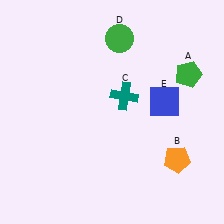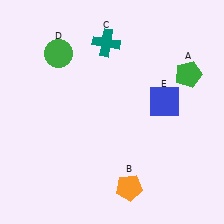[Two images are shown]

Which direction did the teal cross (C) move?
The teal cross (C) moved up.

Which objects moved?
The objects that moved are: the orange pentagon (B), the teal cross (C), the green circle (D).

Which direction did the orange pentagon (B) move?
The orange pentagon (B) moved left.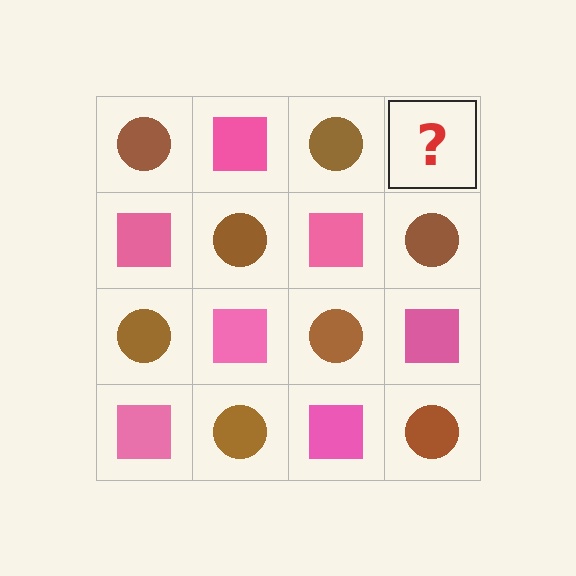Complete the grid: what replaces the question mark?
The question mark should be replaced with a pink square.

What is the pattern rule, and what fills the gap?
The rule is that it alternates brown circle and pink square in a checkerboard pattern. The gap should be filled with a pink square.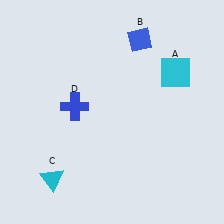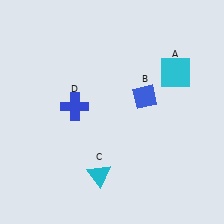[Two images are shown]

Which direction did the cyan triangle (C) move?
The cyan triangle (C) moved right.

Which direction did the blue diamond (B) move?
The blue diamond (B) moved down.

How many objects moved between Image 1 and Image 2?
2 objects moved between the two images.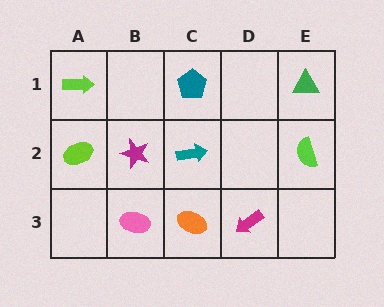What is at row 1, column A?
A lime arrow.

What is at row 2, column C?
A teal arrow.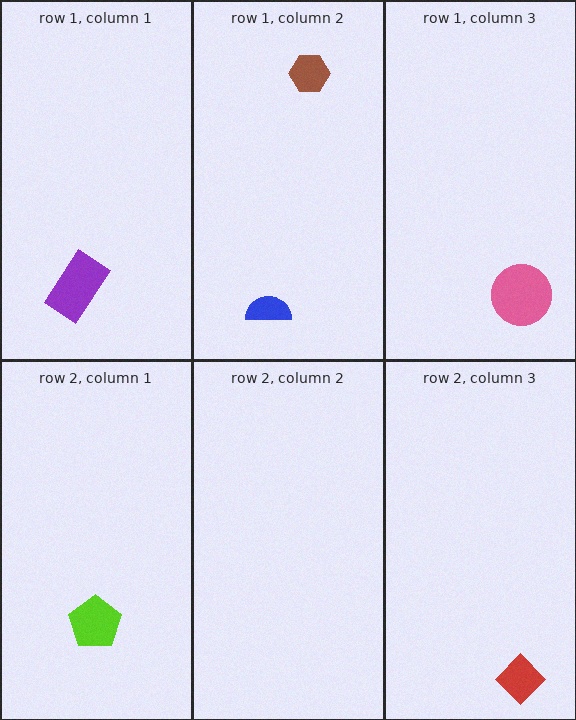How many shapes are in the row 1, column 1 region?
1.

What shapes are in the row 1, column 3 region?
The pink circle.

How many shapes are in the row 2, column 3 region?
1.